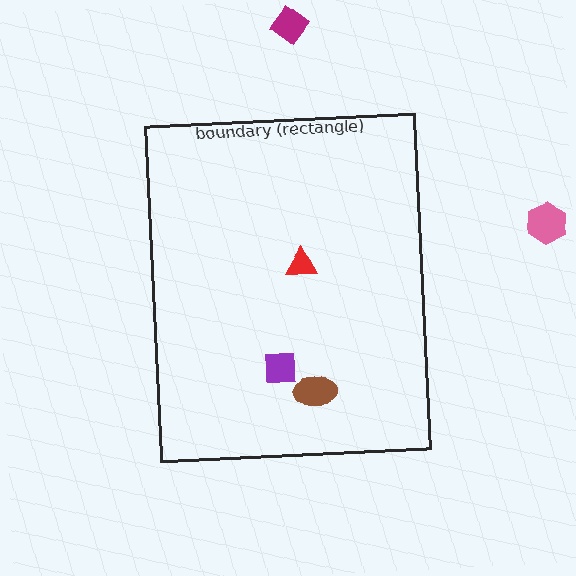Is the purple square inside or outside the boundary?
Inside.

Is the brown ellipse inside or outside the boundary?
Inside.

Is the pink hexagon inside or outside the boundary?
Outside.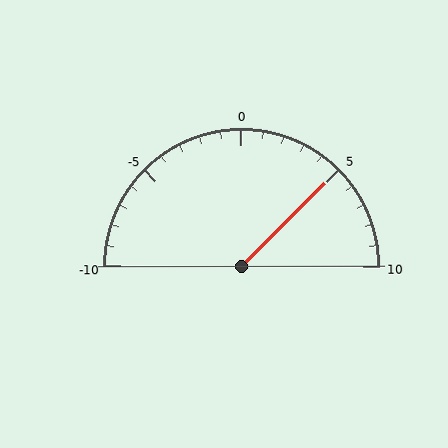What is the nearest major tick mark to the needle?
The nearest major tick mark is 5.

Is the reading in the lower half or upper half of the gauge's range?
The reading is in the upper half of the range (-10 to 10).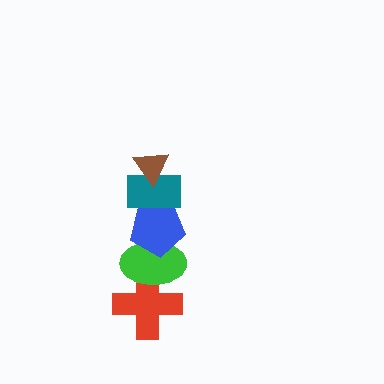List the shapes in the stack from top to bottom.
From top to bottom: the brown triangle, the teal rectangle, the blue pentagon, the green ellipse, the red cross.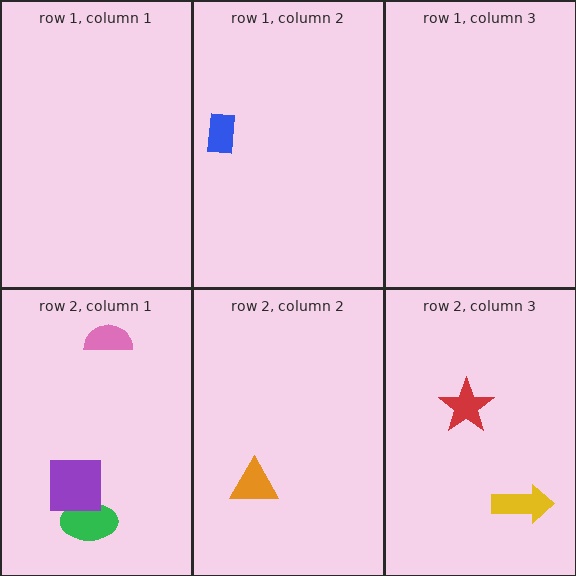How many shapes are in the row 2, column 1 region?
3.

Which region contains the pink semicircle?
The row 2, column 1 region.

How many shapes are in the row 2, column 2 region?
1.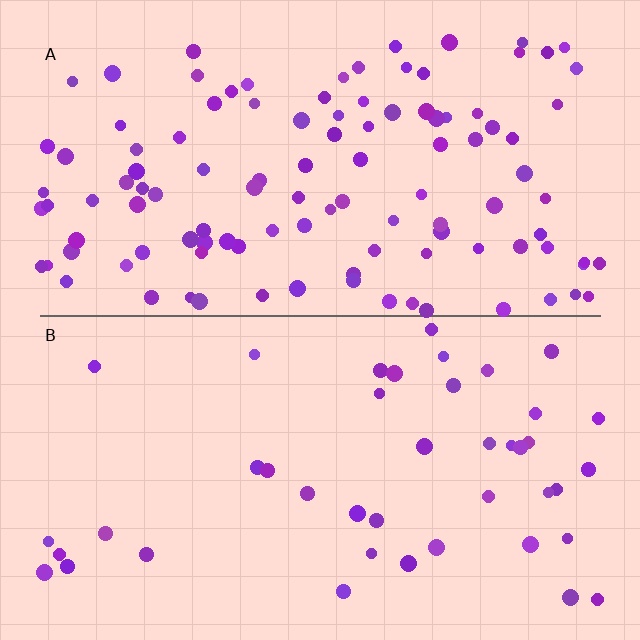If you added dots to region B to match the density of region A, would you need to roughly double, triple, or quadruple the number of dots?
Approximately triple.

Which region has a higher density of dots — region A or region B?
A (the top).